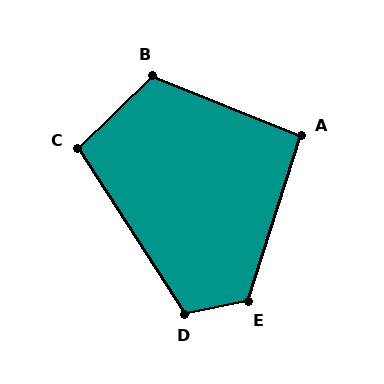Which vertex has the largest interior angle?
E, at approximately 120 degrees.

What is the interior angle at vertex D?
Approximately 111 degrees (obtuse).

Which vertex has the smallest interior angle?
A, at approximately 94 degrees.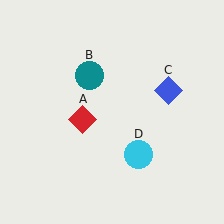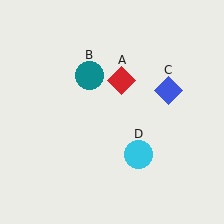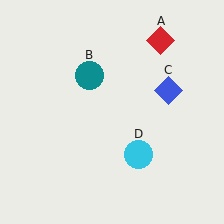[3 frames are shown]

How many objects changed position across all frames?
1 object changed position: red diamond (object A).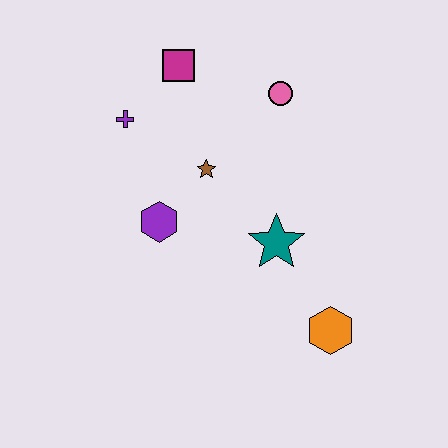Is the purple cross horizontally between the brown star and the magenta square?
No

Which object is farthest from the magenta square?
The orange hexagon is farthest from the magenta square.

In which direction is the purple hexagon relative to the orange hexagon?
The purple hexagon is to the left of the orange hexagon.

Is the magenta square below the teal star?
No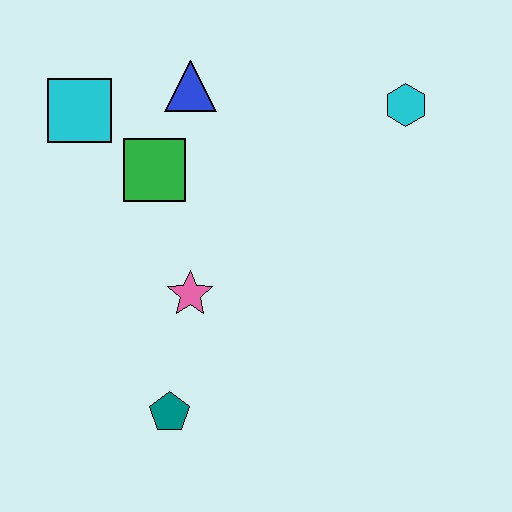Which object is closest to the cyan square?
The green square is closest to the cyan square.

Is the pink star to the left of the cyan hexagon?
Yes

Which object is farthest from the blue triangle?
The teal pentagon is farthest from the blue triangle.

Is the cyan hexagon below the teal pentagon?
No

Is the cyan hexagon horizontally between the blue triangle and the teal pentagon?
No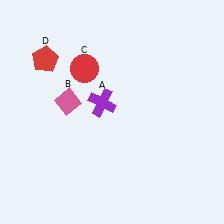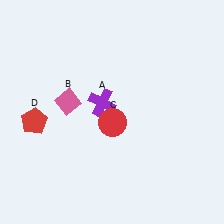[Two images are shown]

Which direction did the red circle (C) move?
The red circle (C) moved down.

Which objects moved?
The objects that moved are: the red circle (C), the red pentagon (D).